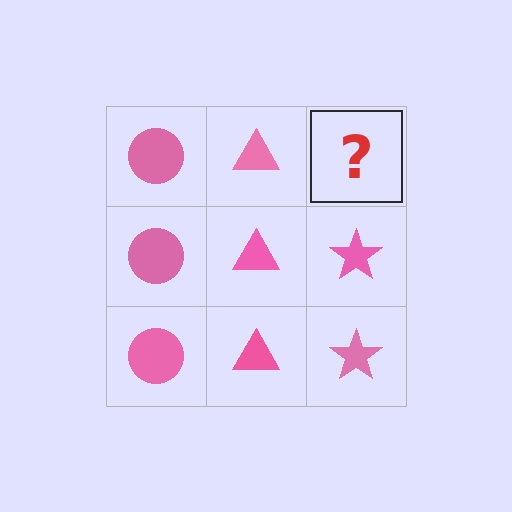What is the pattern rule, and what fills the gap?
The rule is that each column has a consistent shape. The gap should be filled with a pink star.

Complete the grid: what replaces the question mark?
The question mark should be replaced with a pink star.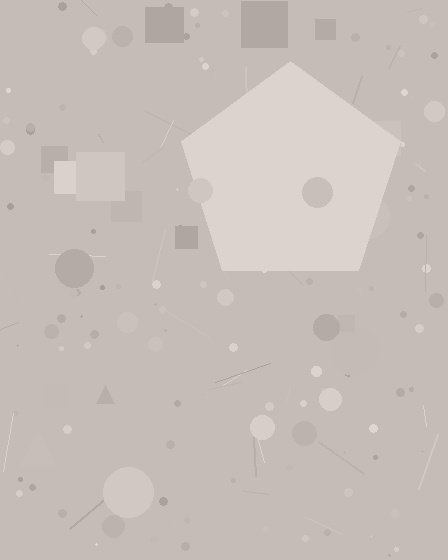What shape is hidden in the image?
A pentagon is hidden in the image.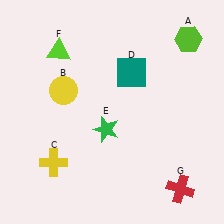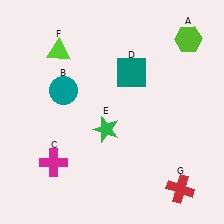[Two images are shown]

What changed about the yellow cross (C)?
In Image 1, C is yellow. In Image 2, it changed to magenta.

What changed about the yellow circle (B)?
In Image 1, B is yellow. In Image 2, it changed to teal.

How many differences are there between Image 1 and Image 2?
There are 2 differences between the two images.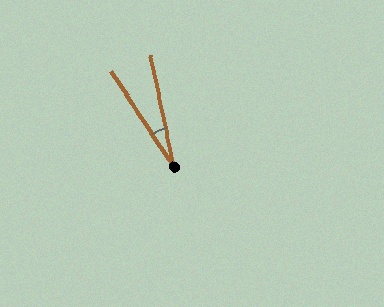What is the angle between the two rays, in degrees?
Approximately 21 degrees.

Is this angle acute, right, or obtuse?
It is acute.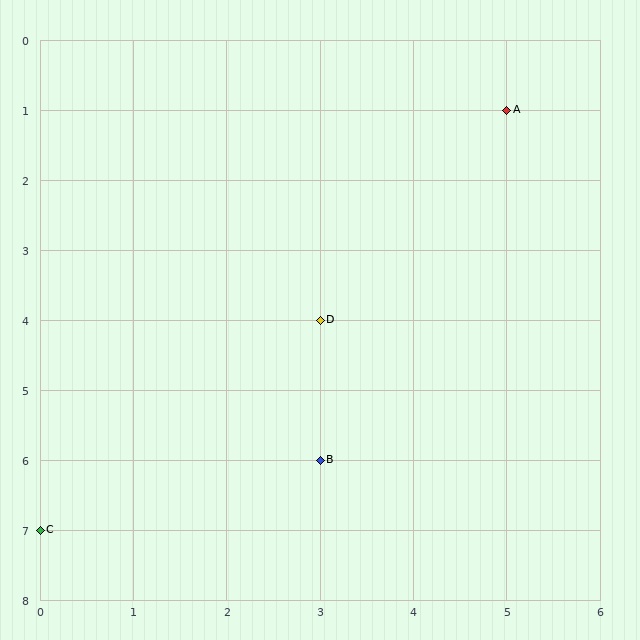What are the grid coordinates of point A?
Point A is at grid coordinates (5, 1).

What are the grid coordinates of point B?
Point B is at grid coordinates (3, 6).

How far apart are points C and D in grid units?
Points C and D are 3 columns and 3 rows apart (about 4.2 grid units diagonally).